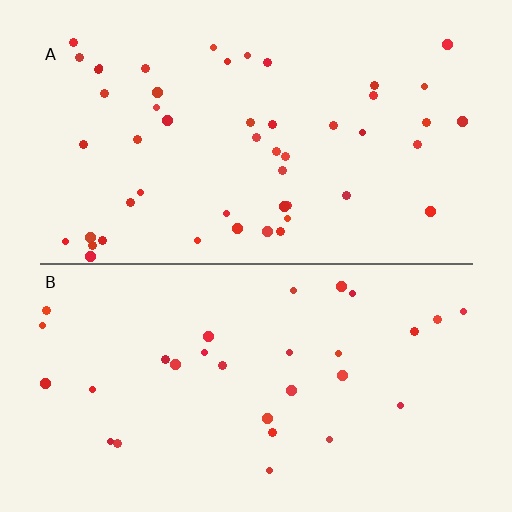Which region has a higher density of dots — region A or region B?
A (the top).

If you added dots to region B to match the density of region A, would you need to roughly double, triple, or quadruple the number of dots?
Approximately double.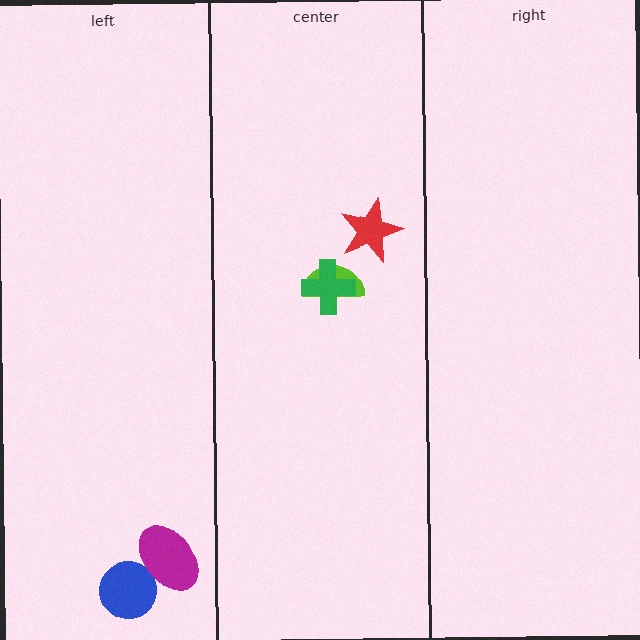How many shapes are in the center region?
3.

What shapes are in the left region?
The blue circle, the magenta ellipse.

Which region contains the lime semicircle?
The center region.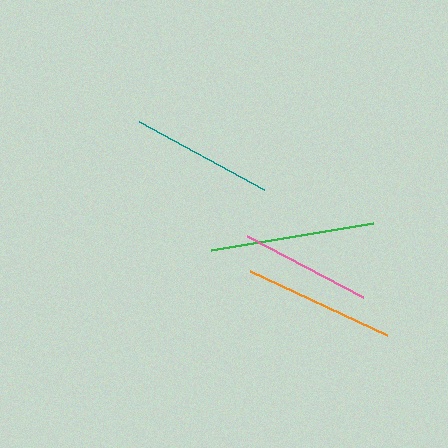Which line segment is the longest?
The green line is the longest at approximately 164 pixels.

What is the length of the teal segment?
The teal segment is approximately 142 pixels long.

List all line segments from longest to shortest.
From longest to shortest: green, orange, teal, pink.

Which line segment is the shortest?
The pink line is the shortest at approximately 131 pixels.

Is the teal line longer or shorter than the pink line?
The teal line is longer than the pink line.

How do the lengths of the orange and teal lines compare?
The orange and teal lines are approximately the same length.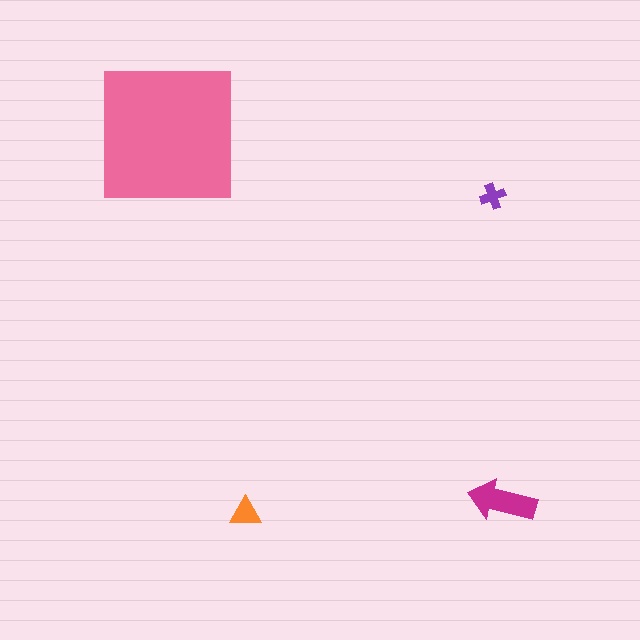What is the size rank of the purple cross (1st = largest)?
4th.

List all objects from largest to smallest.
The pink square, the magenta arrow, the orange triangle, the purple cross.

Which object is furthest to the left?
The pink square is leftmost.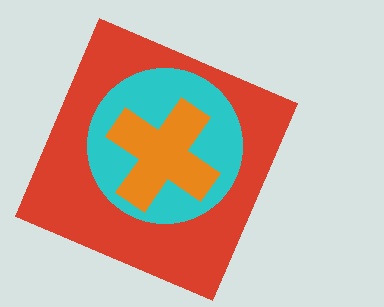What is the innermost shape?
The orange cross.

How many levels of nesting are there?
3.